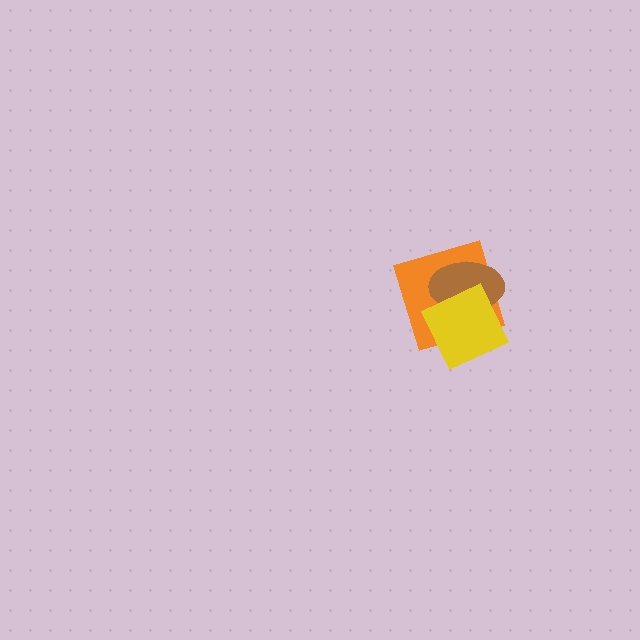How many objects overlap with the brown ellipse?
2 objects overlap with the brown ellipse.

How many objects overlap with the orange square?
2 objects overlap with the orange square.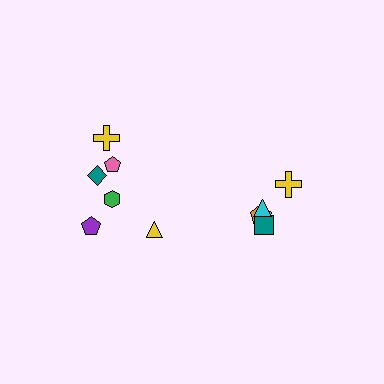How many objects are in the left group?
There are 6 objects.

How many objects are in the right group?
There are 4 objects.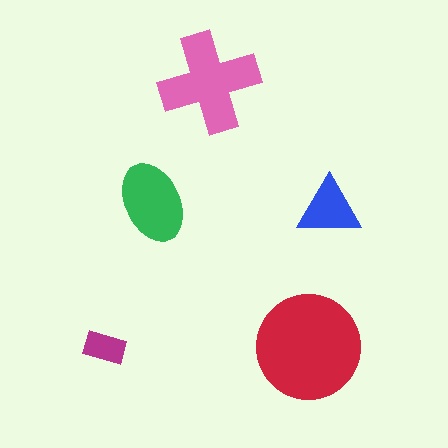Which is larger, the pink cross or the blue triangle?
The pink cross.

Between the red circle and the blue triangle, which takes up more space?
The red circle.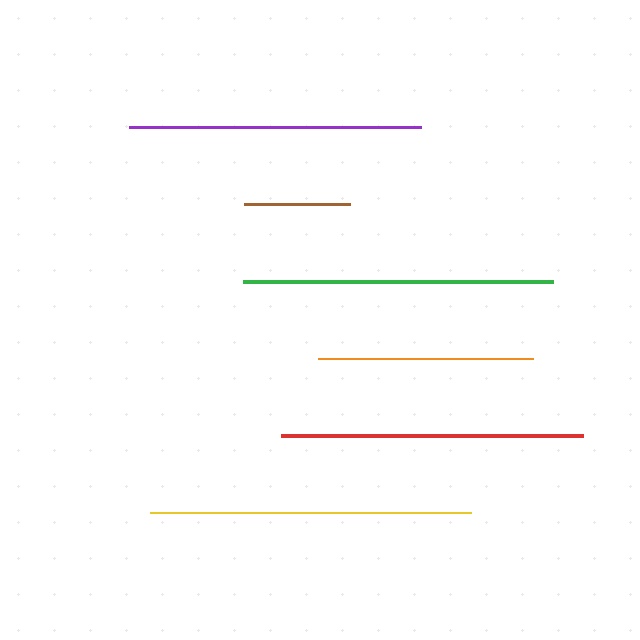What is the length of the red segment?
The red segment is approximately 302 pixels long.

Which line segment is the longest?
The yellow line is the longest at approximately 321 pixels.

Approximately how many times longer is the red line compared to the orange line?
The red line is approximately 1.4 times the length of the orange line.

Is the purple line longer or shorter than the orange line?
The purple line is longer than the orange line.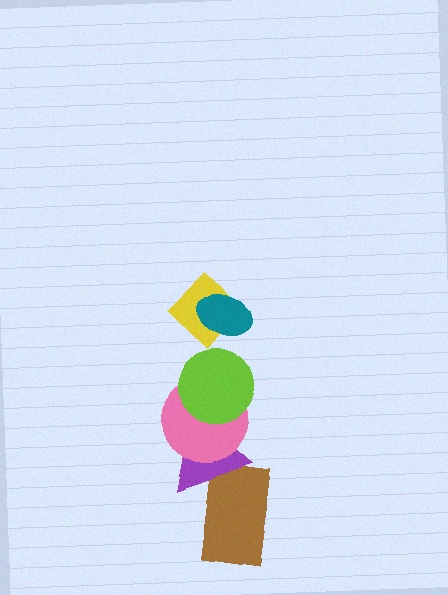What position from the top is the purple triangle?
The purple triangle is 5th from the top.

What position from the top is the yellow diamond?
The yellow diamond is 2nd from the top.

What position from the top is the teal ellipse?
The teal ellipse is 1st from the top.